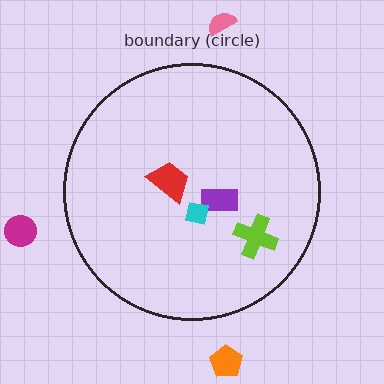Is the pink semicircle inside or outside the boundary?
Outside.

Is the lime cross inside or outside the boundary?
Inside.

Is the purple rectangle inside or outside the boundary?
Inside.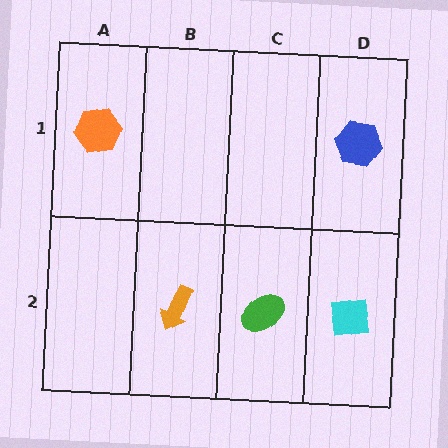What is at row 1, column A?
An orange hexagon.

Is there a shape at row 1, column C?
No, that cell is empty.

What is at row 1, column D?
A blue hexagon.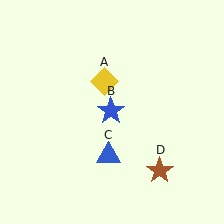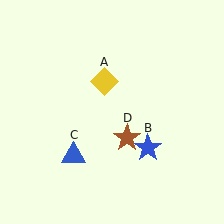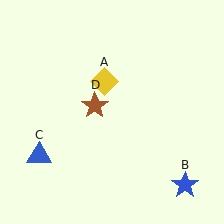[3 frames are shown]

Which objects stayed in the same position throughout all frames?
Yellow diamond (object A) remained stationary.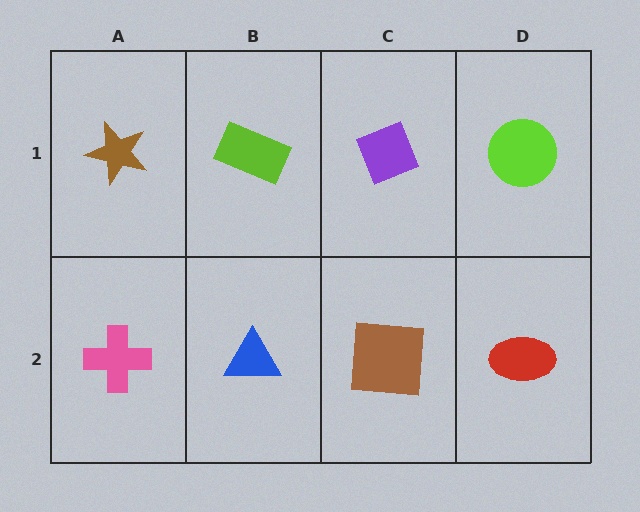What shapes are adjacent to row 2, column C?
A purple diamond (row 1, column C), a blue triangle (row 2, column B), a red ellipse (row 2, column D).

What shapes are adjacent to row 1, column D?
A red ellipse (row 2, column D), a purple diamond (row 1, column C).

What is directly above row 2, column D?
A lime circle.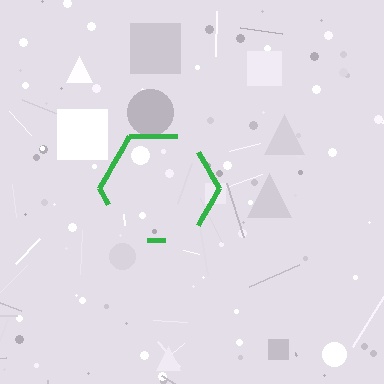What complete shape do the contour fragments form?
The contour fragments form a hexagon.